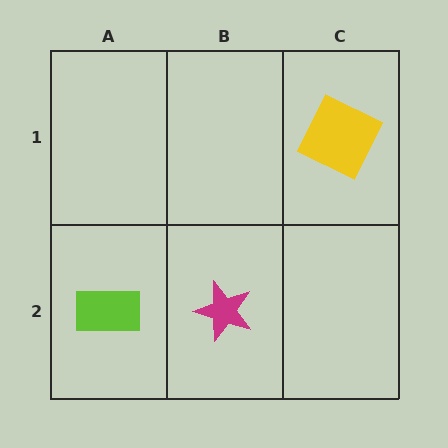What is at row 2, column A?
A lime rectangle.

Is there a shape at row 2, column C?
No, that cell is empty.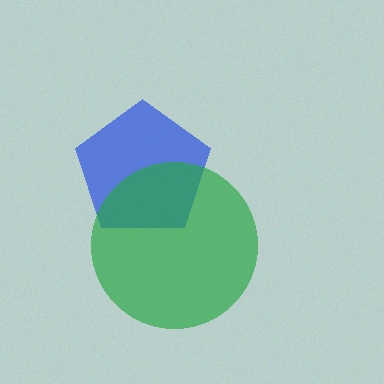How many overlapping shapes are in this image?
There are 2 overlapping shapes in the image.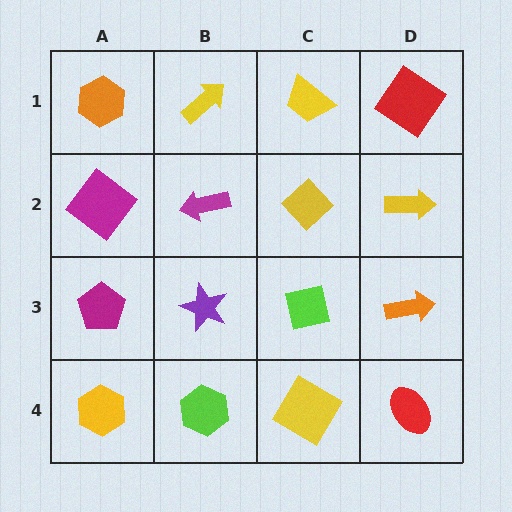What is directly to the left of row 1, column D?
A yellow trapezoid.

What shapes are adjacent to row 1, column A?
A magenta diamond (row 2, column A), a yellow arrow (row 1, column B).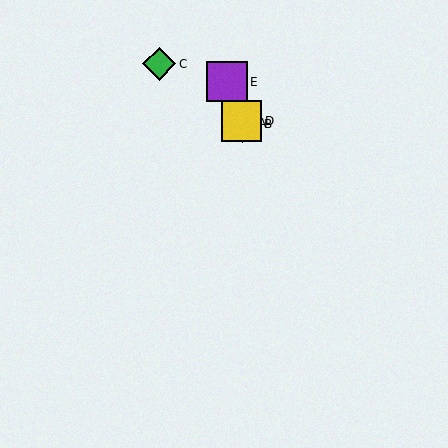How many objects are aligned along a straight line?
4 objects (A, B, D, E) are aligned along a straight line.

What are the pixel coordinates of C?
Object C is at (159, 64).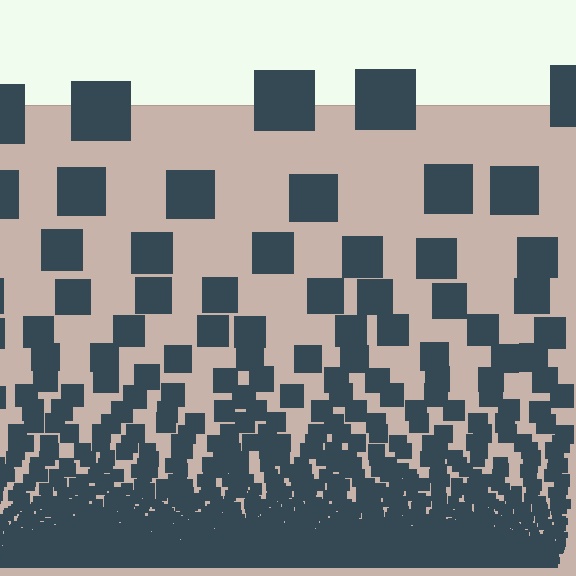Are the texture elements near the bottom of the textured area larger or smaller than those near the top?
Smaller. The gradient is inverted — elements near the bottom are smaller and denser.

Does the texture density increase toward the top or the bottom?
Density increases toward the bottom.